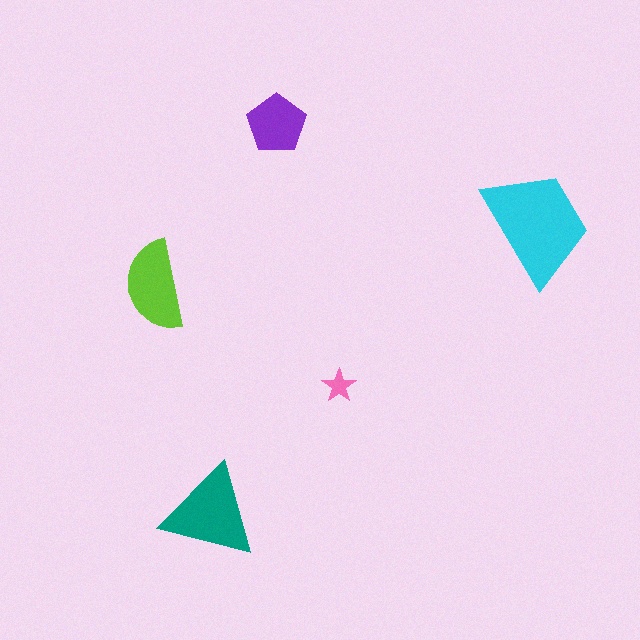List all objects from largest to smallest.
The cyan trapezoid, the teal triangle, the lime semicircle, the purple pentagon, the pink star.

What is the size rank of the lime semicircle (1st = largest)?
3rd.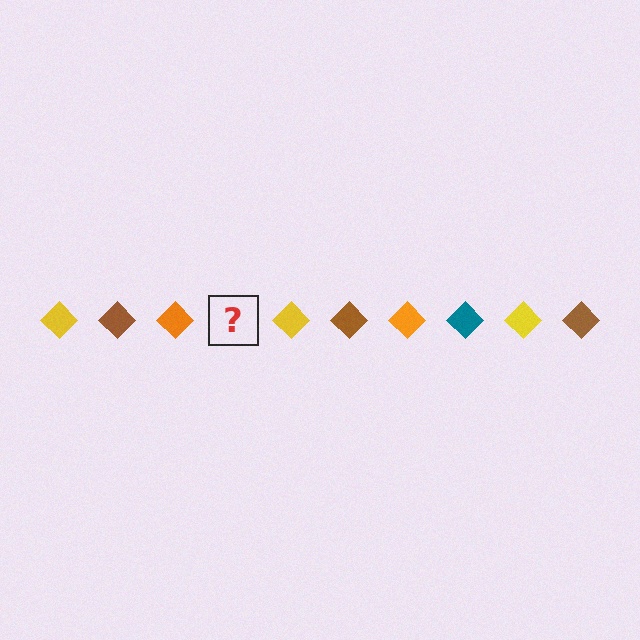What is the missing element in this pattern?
The missing element is a teal diamond.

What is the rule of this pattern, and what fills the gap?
The rule is that the pattern cycles through yellow, brown, orange, teal diamonds. The gap should be filled with a teal diamond.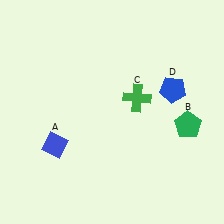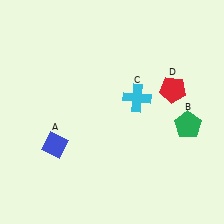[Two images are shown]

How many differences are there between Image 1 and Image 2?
There are 2 differences between the two images.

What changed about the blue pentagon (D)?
In Image 1, D is blue. In Image 2, it changed to red.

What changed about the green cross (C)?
In Image 1, C is green. In Image 2, it changed to cyan.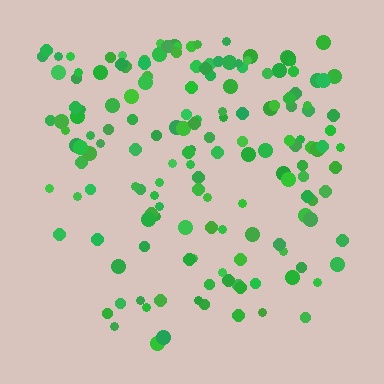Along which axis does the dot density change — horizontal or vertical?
Vertical.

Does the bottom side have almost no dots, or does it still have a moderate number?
Still a moderate number, just noticeably fewer than the top.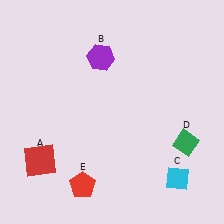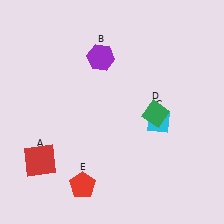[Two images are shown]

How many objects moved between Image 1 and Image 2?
2 objects moved between the two images.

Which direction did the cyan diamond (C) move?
The cyan diamond (C) moved up.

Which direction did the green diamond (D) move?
The green diamond (D) moved left.